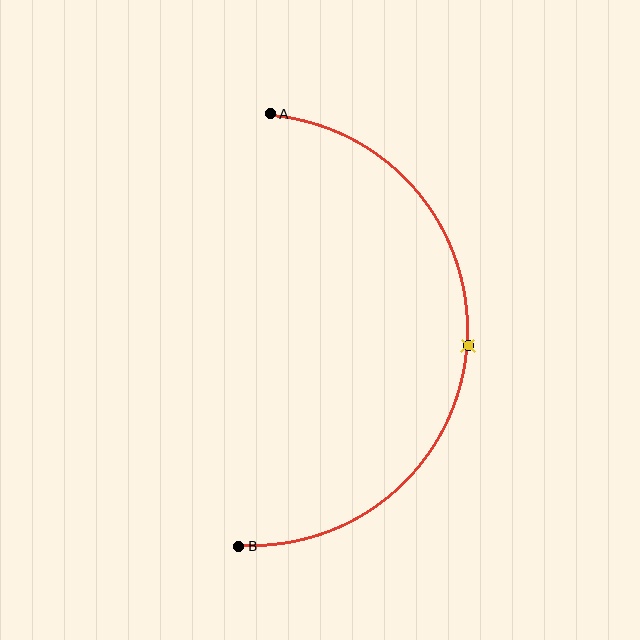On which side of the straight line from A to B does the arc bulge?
The arc bulges to the right of the straight line connecting A and B.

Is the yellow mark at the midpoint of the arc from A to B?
Yes. The yellow mark lies on the arc at equal arc-length from both A and B — it is the arc midpoint.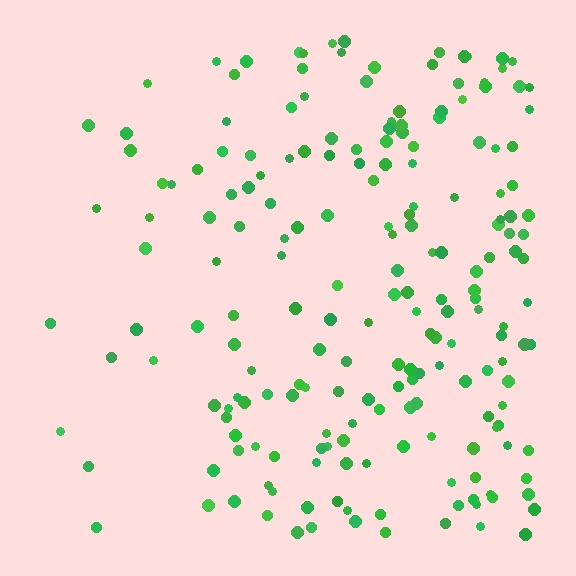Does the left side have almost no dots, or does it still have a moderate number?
Still a moderate number, just noticeably fewer than the right.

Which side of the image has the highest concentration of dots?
The right.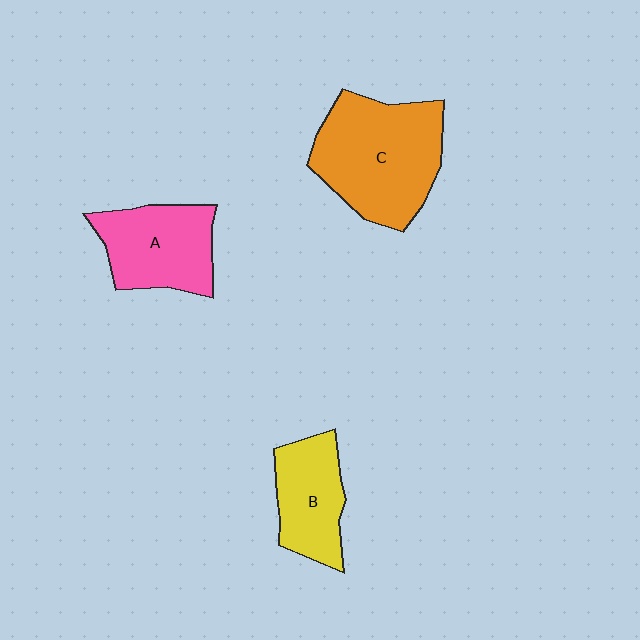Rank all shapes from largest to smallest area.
From largest to smallest: C (orange), A (pink), B (yellow).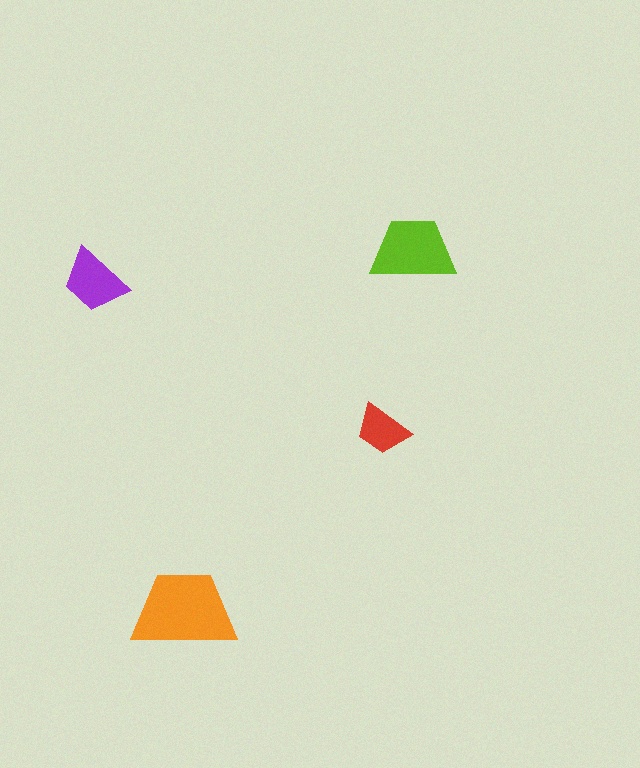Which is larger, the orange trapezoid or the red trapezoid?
The orange one.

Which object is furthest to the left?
The purple trapezoid is leftmost.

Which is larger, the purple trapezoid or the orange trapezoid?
The orange one.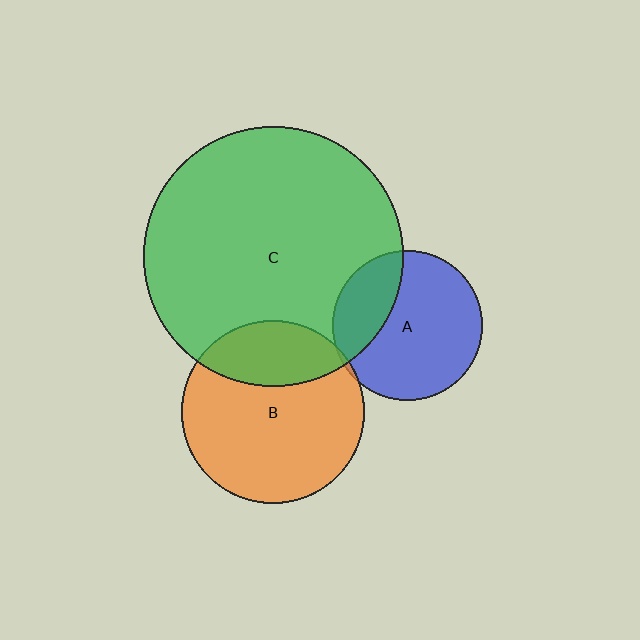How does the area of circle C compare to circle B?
Approximately 2.0 times.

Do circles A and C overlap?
Yes.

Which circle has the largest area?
Circle C (green).